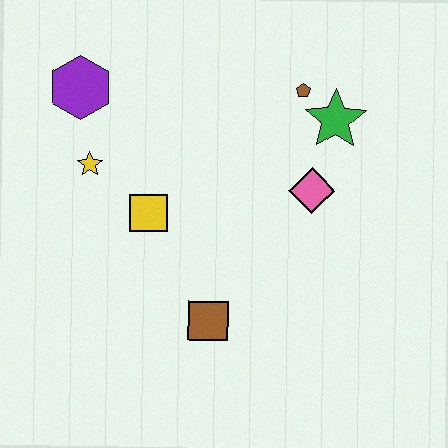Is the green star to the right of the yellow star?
Yes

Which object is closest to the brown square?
The yellow square is closest to the brown square.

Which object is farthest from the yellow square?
The green star is farthest from the yellow square.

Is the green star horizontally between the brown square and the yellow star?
No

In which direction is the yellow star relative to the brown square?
The yellow star is above the brown square.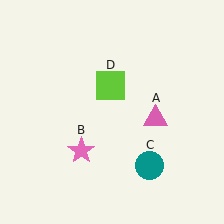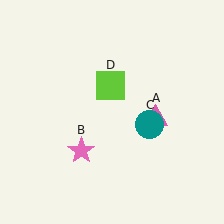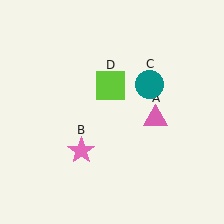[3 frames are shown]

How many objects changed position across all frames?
1 object changed position: teal circle (object C).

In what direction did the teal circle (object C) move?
The teal circle (object C) moved up.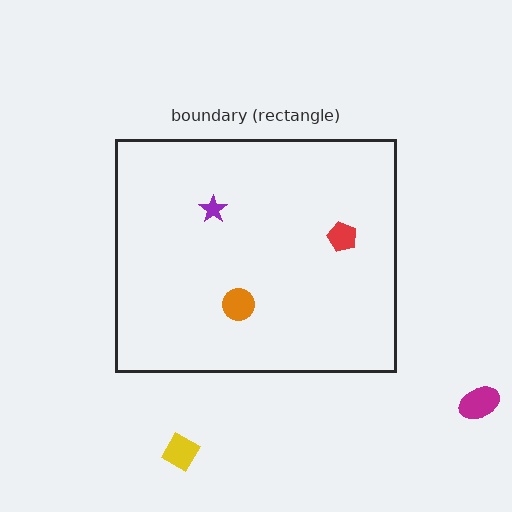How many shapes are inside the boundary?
3 inside, 2 outside.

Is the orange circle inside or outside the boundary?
Inside.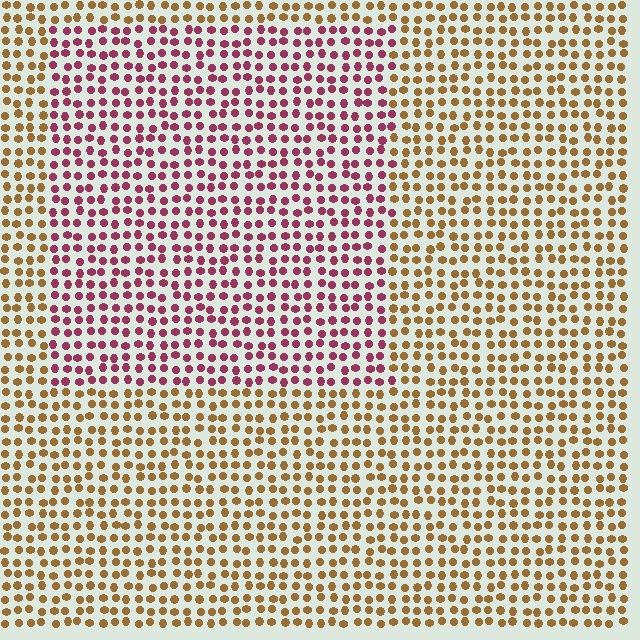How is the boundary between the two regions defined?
The boundary is defined purely by a slight shift in hue (about 59 degrees). Spacing, size, and orientation are identical on both sides.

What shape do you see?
I see a rectangle.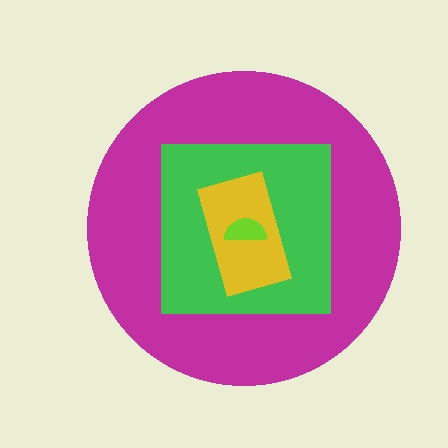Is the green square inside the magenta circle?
Yes.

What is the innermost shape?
The lime semicircle.